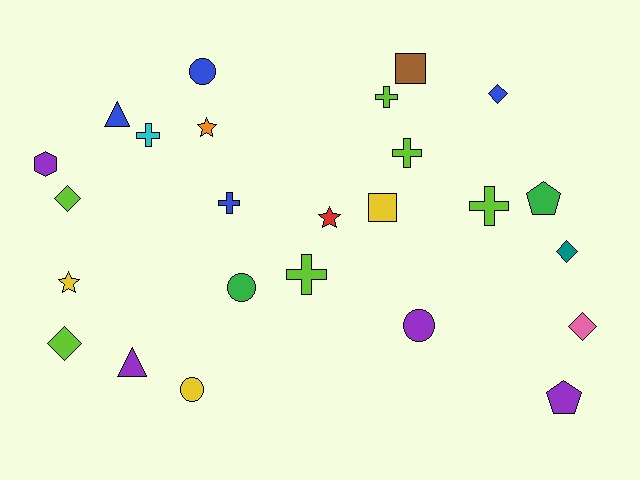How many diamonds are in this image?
There are 5 diamonds.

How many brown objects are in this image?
There is 1 brown object.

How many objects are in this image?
There are 25 objects.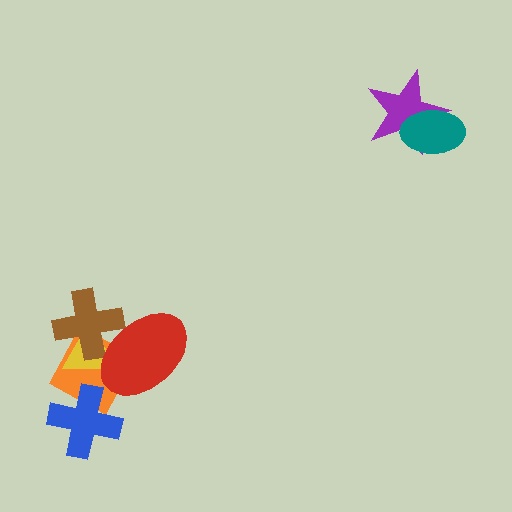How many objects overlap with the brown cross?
3 objects overlap with the brown cross.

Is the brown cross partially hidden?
Yes, it is partially covered by another shape.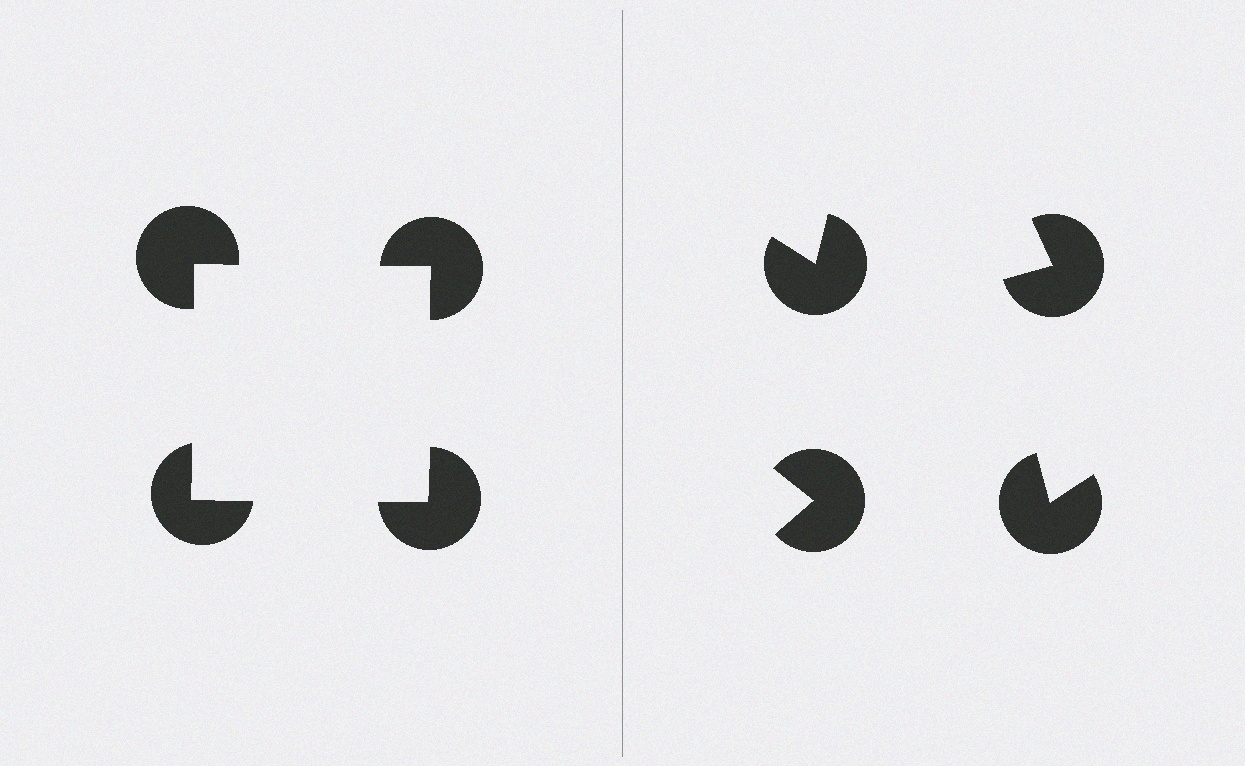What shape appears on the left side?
An illusory square.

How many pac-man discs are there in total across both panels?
8 — 4 on each side.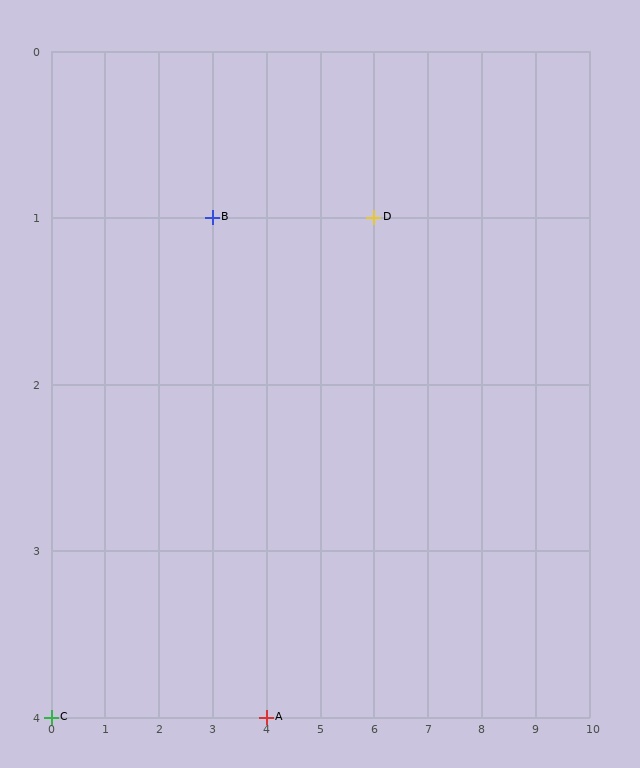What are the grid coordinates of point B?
Point B is at grid coordinates (3, 1).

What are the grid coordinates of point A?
Point A is at grid coordinates (4, 4).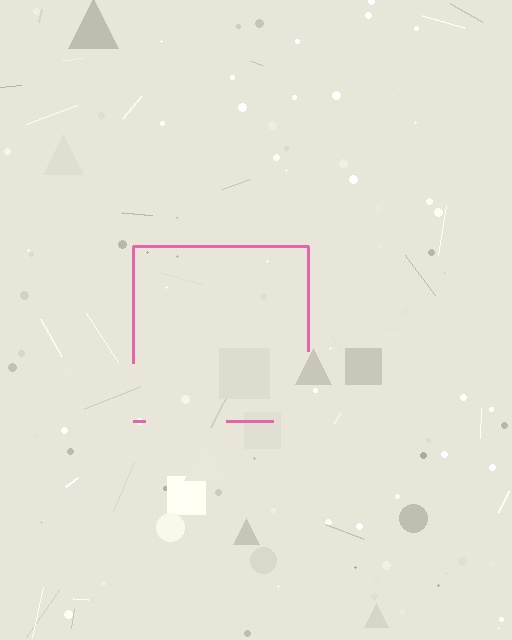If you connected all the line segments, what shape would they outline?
They would outline a square.